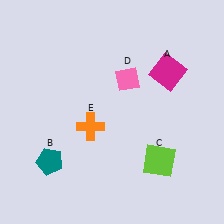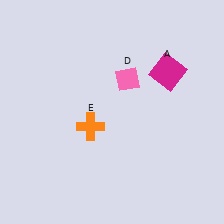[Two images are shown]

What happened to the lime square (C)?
The lime square (C) was removed in Image 2. It was in the bottom-right area of Image 1.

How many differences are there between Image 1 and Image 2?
There are 2 differences between the two images.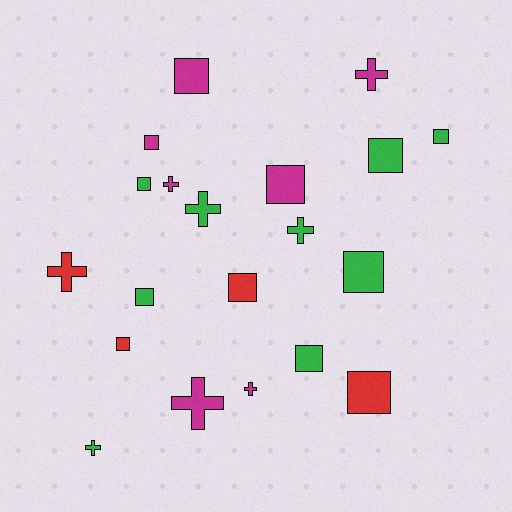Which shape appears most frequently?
Square, with 12 objects.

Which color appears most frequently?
Green, with 9 objects.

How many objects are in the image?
There are 20 objects.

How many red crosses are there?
There is 1 red cross.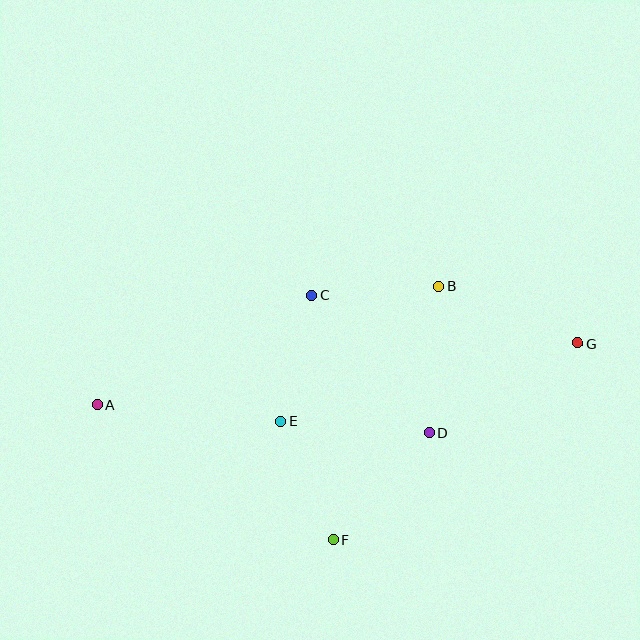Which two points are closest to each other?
Points B and C are closest to each other.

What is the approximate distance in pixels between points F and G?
The distance between F and G is approximately 314 pixels.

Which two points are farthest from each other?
Points A and G are farthest from each other.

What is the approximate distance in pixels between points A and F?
The distance between A and F is approximately 272 pixels.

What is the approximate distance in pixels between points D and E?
The distance between D and E is approximately 149 pixels.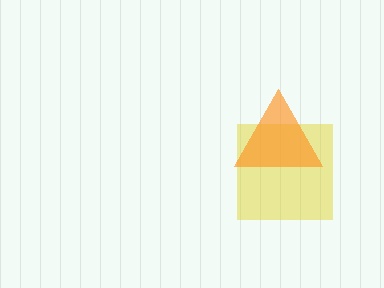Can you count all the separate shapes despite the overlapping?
Yes, there are 2 separate shapes.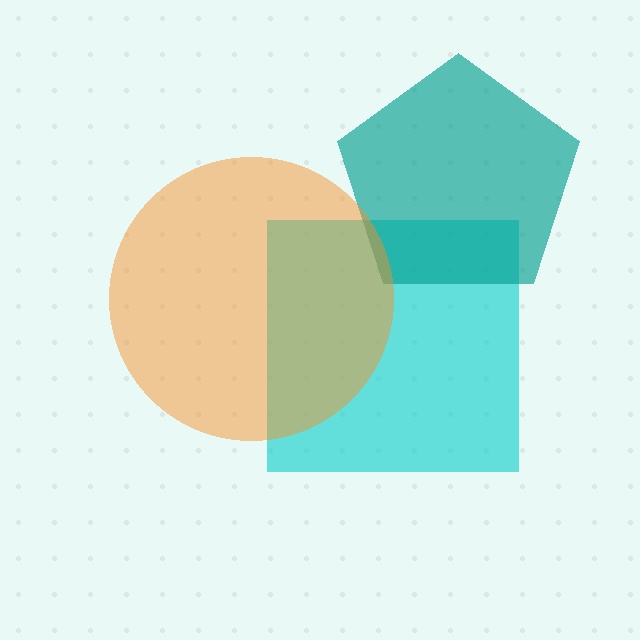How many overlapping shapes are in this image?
There are 3 overlapping shapes in the image.